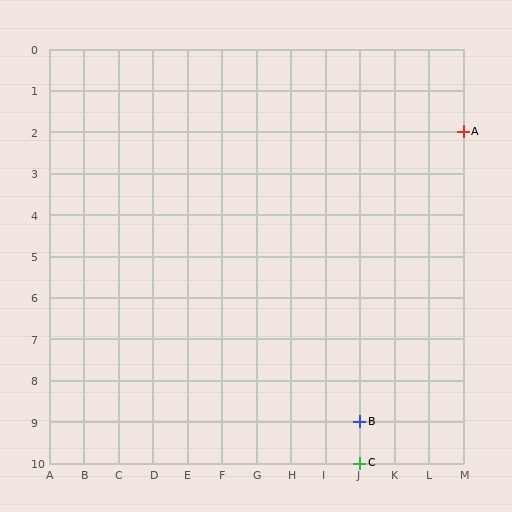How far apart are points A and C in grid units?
Points A and C are 3 columns and 8 rows apart (about 8.5 grid units diagonally).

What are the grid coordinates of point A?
Point A is at grid coordinates (M, 2).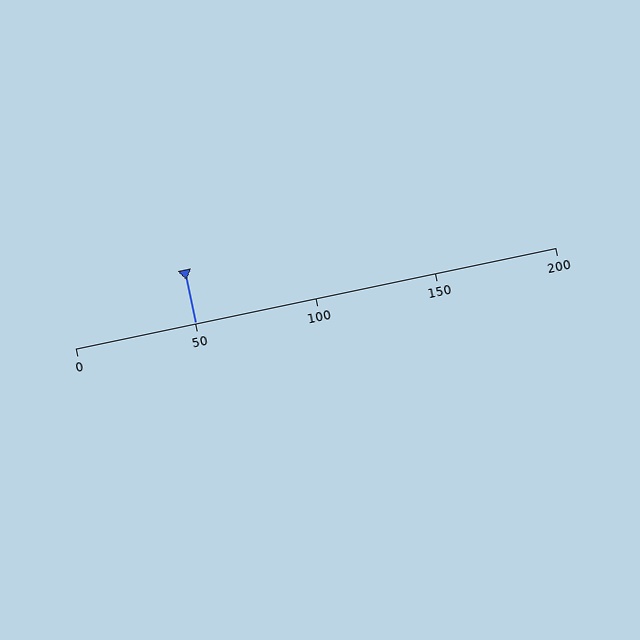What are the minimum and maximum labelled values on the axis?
The axis runs from 0 to 200.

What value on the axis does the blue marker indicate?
The marker indicates approximately 50.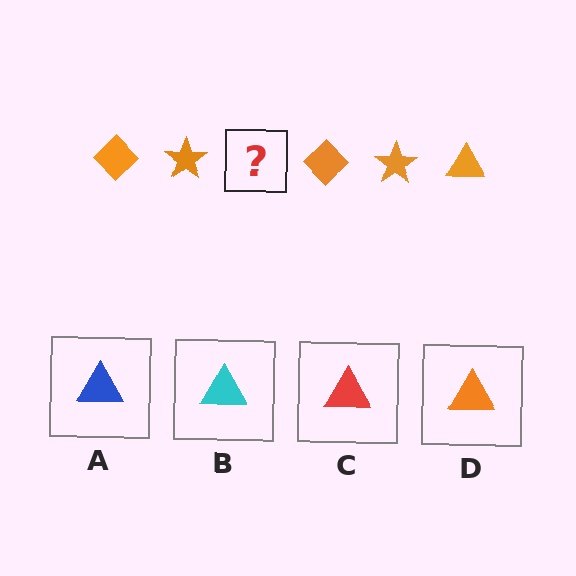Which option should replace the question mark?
Option D.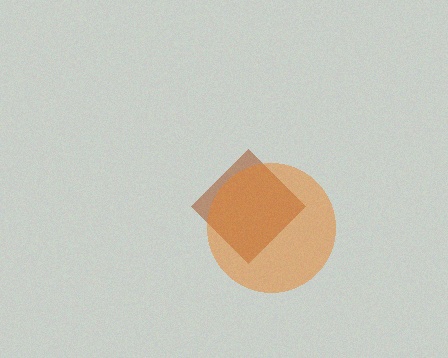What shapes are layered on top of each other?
The layered shapes are: a brown diamond, an orange circle.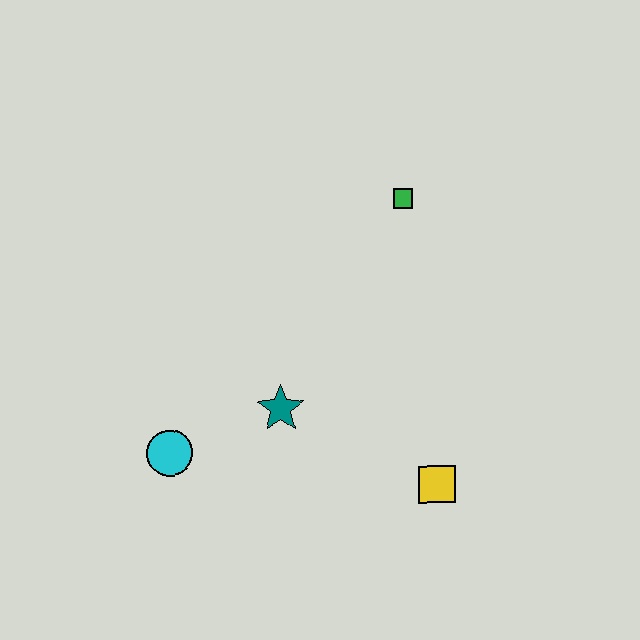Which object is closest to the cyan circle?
The teal star is closest to the cyan circle.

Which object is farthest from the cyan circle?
The green square is farthest from the cyan circle.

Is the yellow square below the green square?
Yes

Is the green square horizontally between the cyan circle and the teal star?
No